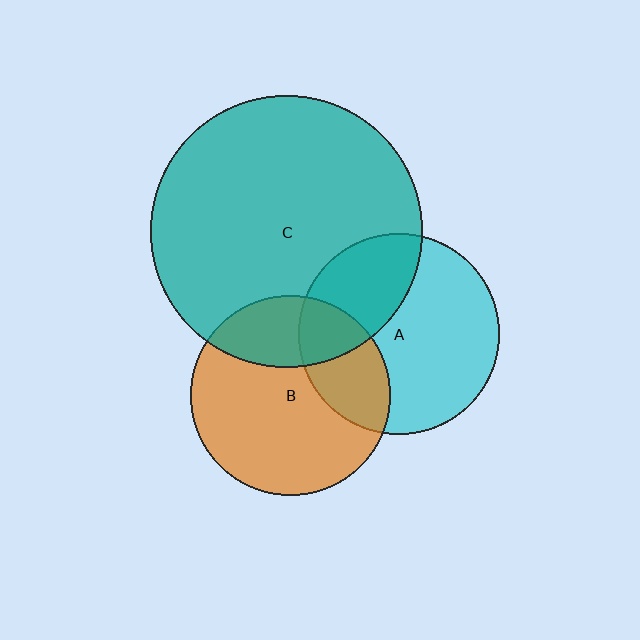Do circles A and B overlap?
Yes.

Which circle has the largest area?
Circle C (teal).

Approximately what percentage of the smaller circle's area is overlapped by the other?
Approximately 25%.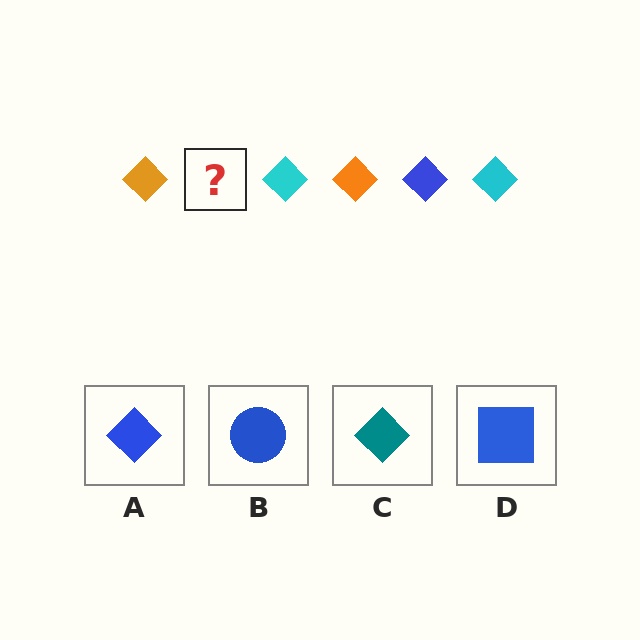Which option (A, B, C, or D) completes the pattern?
A.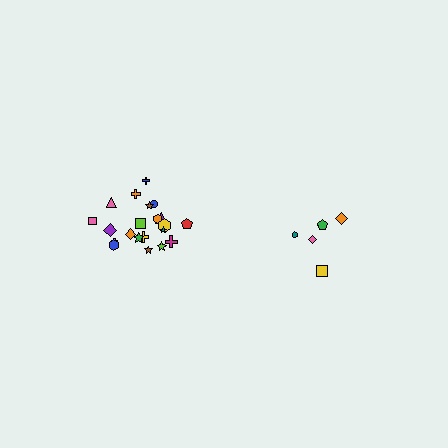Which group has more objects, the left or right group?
The left group.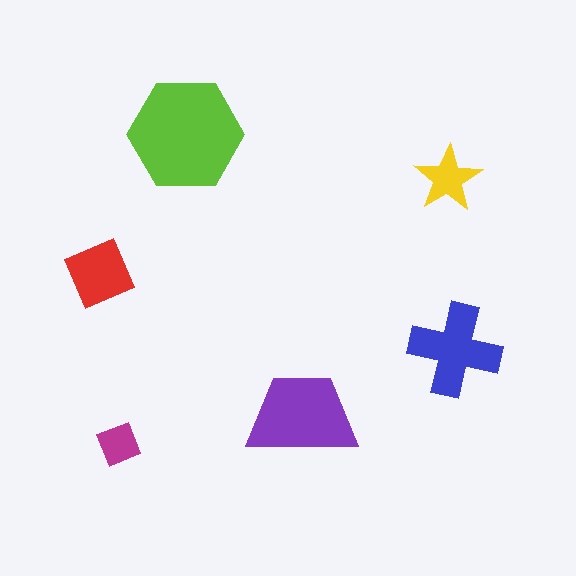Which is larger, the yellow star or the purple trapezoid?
The purple trapezoid.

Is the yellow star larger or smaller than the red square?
Smaller.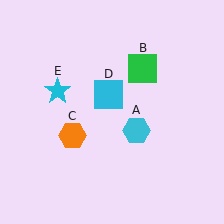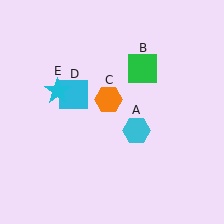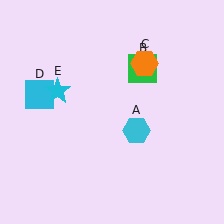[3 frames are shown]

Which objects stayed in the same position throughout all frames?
Cyan hexagon (object A) and green square (object B) and cyan star (object E) remained stationary.